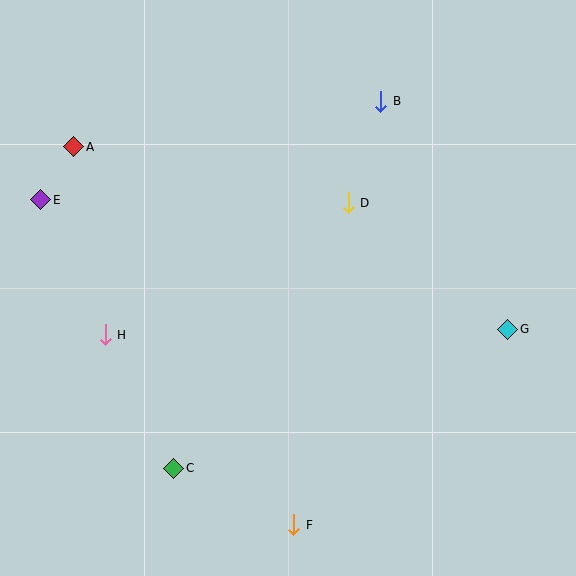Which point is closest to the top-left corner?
Point A is closest to the top-left corner.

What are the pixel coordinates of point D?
Point D is at (348, 203).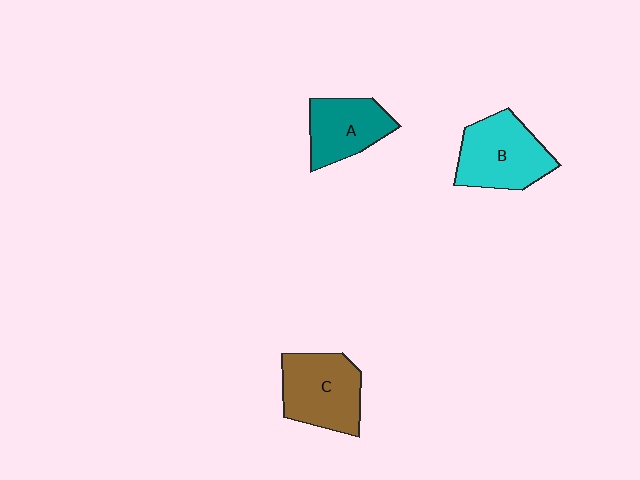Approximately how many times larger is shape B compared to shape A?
Approximately 1.3 times.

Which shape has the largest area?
Shape B (cyan).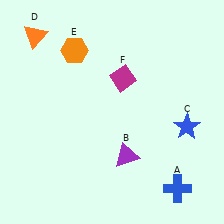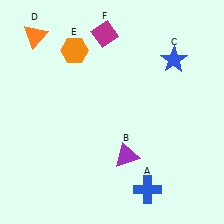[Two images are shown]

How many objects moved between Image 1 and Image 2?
3 objects moved between the two images.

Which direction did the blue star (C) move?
The blue star (C) moved up.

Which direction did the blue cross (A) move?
The blue cross (A) moved left.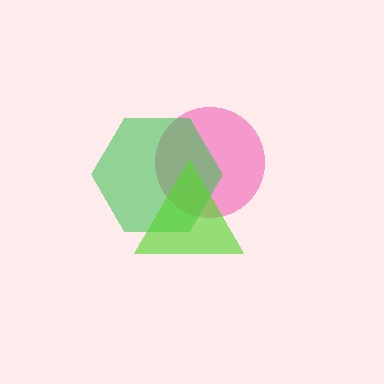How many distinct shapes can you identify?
There are 3 distinct shapes: a pink circle, a green hexagon, a lime triangle.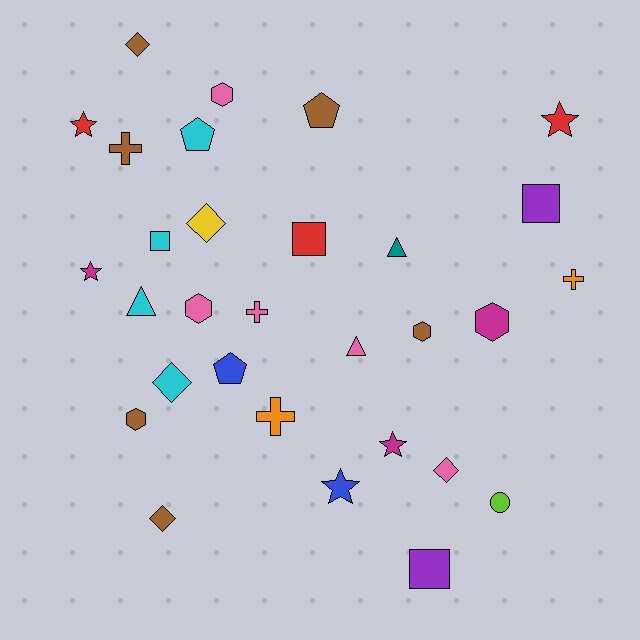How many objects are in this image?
There are 30 objects.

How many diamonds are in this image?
There are 5 diamonds.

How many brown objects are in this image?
There are 6 brown objects.